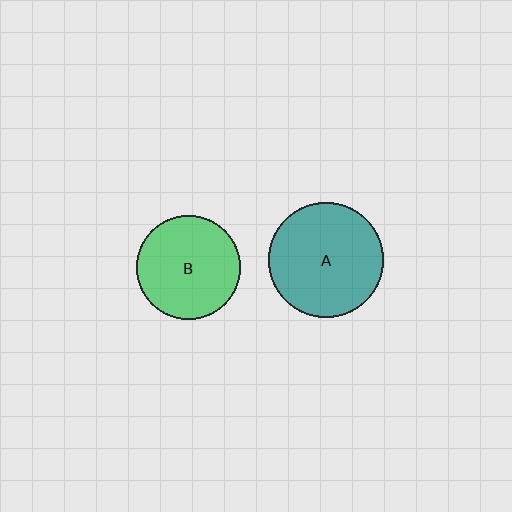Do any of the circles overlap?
No, none of the circles overlap.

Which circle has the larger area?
Circle A (teal).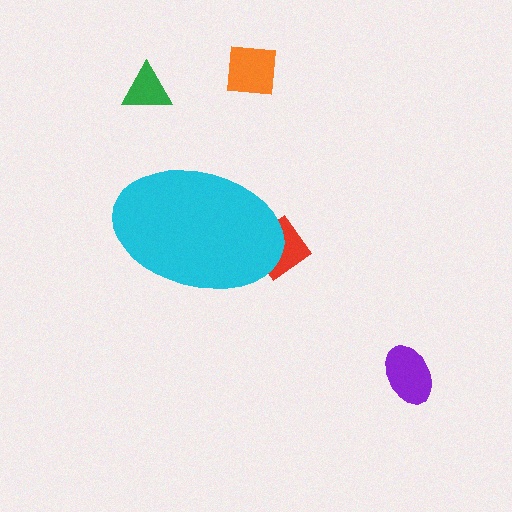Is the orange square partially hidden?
No, the orange square is fully visible.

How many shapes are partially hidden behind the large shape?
1 shape is partially hidden.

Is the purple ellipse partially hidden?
No, the purple ellipse is fully visible.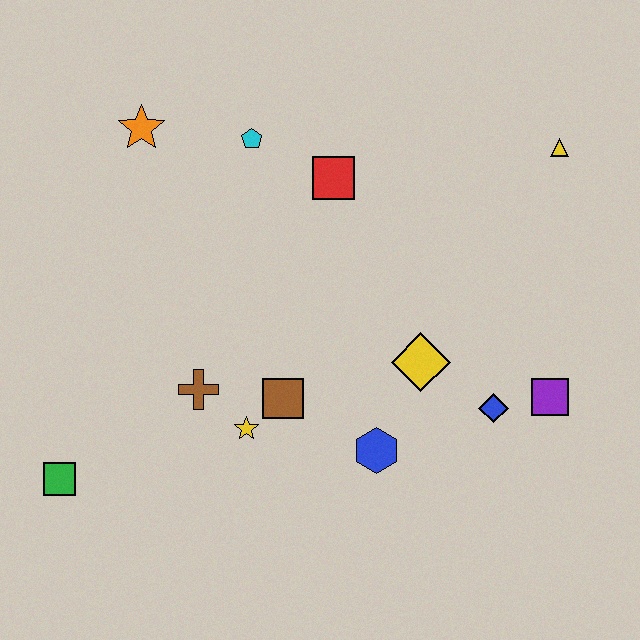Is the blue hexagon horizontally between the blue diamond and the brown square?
Yes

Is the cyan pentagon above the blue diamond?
Yes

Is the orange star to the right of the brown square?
No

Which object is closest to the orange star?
The cyan pentagon is closest to the orange star.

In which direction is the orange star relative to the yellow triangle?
The orange star is to the left of the yellow triangle.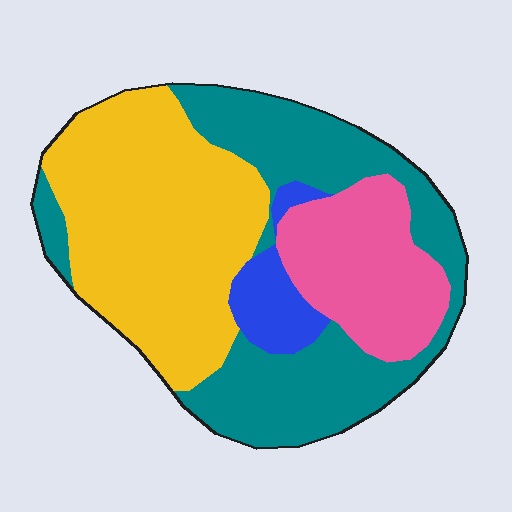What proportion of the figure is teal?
Teal covers 36% of the figure.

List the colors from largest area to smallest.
From largest to smallest: yellow, teal, pink, blue.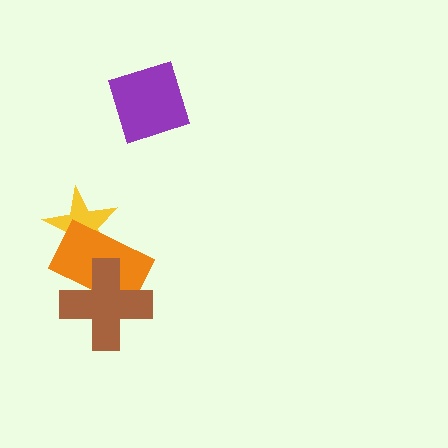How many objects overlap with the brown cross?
1 object overlaps with the brown cross.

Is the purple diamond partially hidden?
No, no other shape covers it.